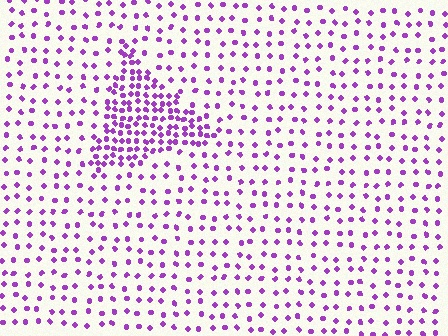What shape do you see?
I see a triangle.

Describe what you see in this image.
The image contains small purple elements arranged at two different densities. A triangle-shaped region is visible where the elements are more densely packed than the surrounding area.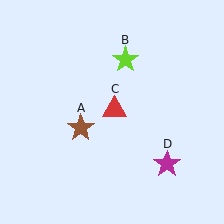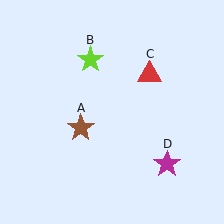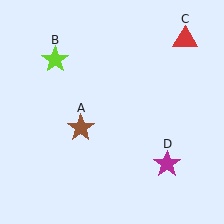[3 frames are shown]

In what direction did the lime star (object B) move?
The lime star (object B) moved left.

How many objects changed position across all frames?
2 objects changed position: lime star (object B), red triangle (object C).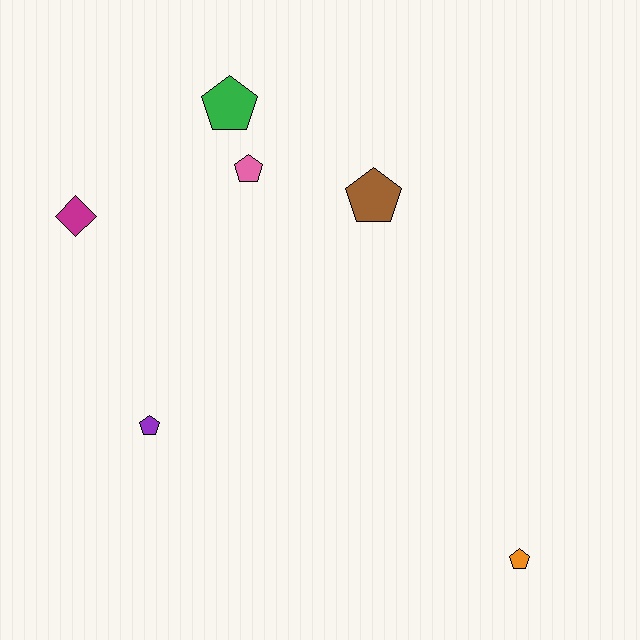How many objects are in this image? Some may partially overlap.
There are 6 objects.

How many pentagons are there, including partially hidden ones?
There are 5 pentagons.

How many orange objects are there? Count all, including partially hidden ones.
There is 1 orange object.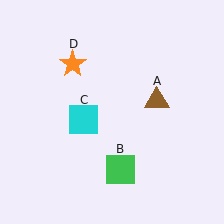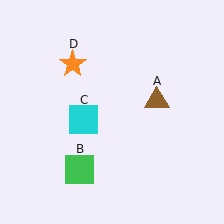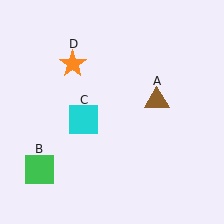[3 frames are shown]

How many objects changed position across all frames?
1 object changed position: green square (object B).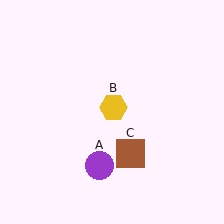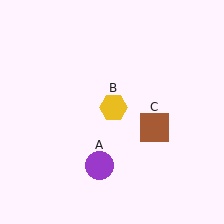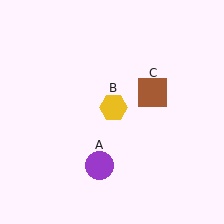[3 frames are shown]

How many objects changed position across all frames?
1 object changed position: brown square (object C).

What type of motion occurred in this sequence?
The brown square (object C) rotated counterclockwise around the center of the scene.